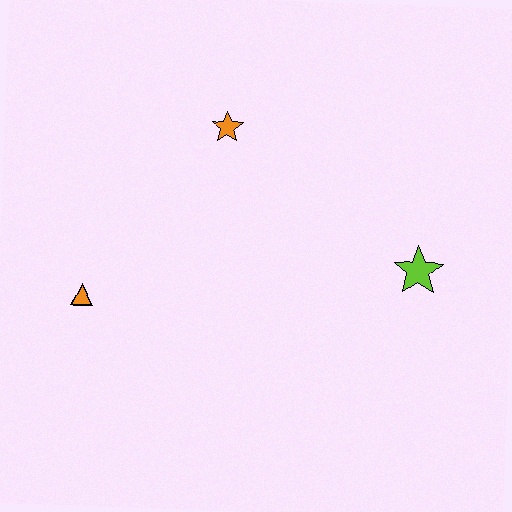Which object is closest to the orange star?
The orange triangle is closest to the orange star.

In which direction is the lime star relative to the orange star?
The lime star is to the right of the orange star.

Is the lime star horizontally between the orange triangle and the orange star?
No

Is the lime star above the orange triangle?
Yes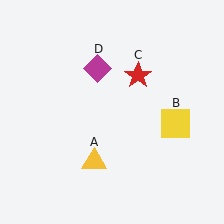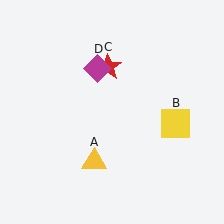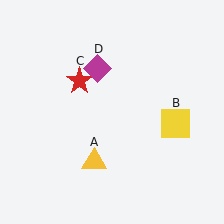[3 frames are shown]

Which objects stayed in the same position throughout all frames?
Yellow triangle (object A) and yellow square (object B) and magenta diamond (object D) remained stationary.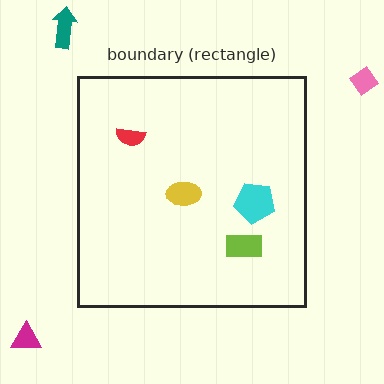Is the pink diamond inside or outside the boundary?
Outside.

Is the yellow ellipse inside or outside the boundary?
Inside.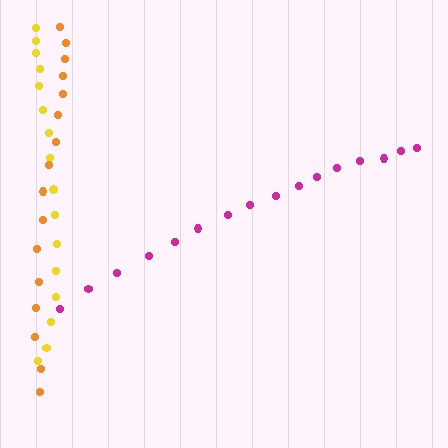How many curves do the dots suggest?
There are 3 distinct paths.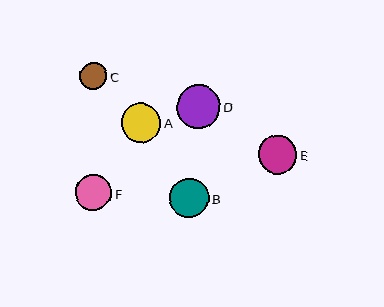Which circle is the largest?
Circle D is the largest with a size of approximately 44 pixels.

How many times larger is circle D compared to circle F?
Circle D is approximately 1.2 times the size of circle F.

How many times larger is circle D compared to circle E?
Circle D is approximately 1.1 times the size of circle E.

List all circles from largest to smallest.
From largest to smallest: D, A, B, E, F, C.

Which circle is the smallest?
Circle C is the smallest with a size of approximately 27 pixels.